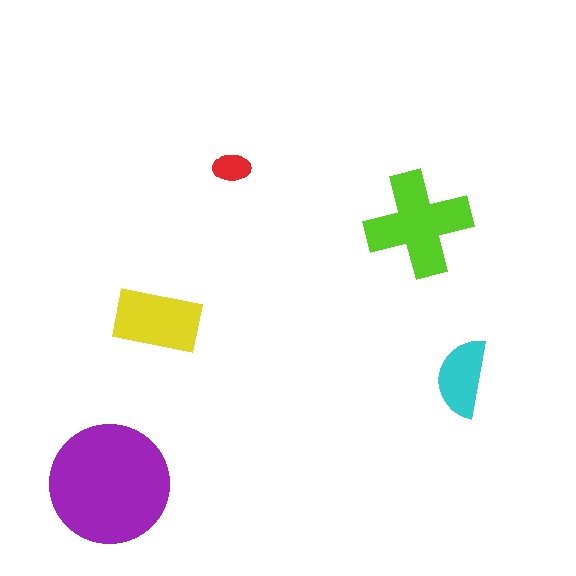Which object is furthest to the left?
The purple circle is leftmost.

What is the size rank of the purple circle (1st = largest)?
1st.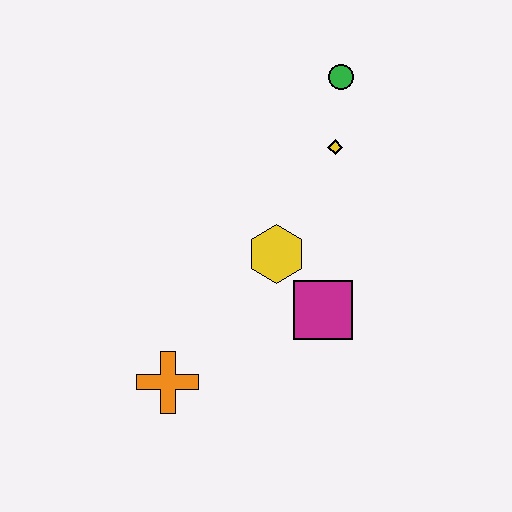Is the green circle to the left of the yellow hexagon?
No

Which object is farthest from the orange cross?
The green circle is farthest from the orange cross.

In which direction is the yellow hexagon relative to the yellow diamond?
The yellow hexagon is below the yellow diamond.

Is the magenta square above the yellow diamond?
No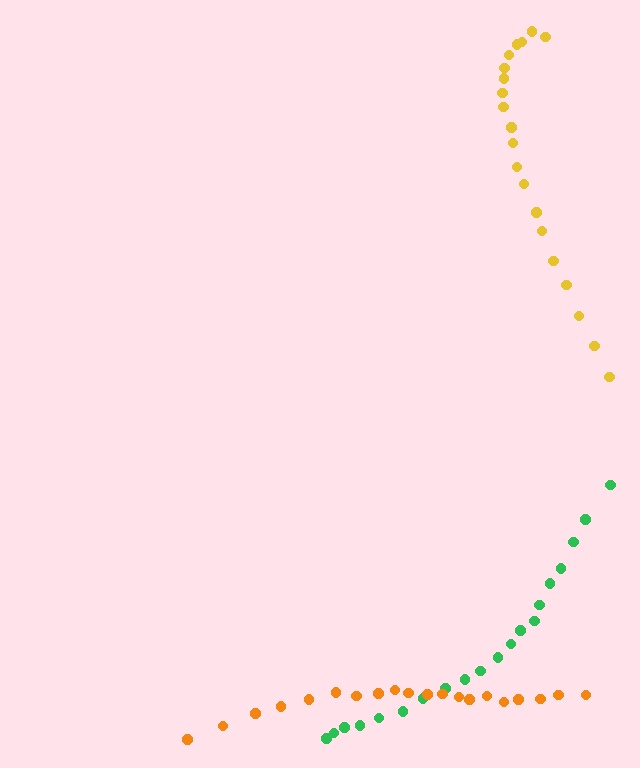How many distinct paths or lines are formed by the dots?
There are 3 distinct paths.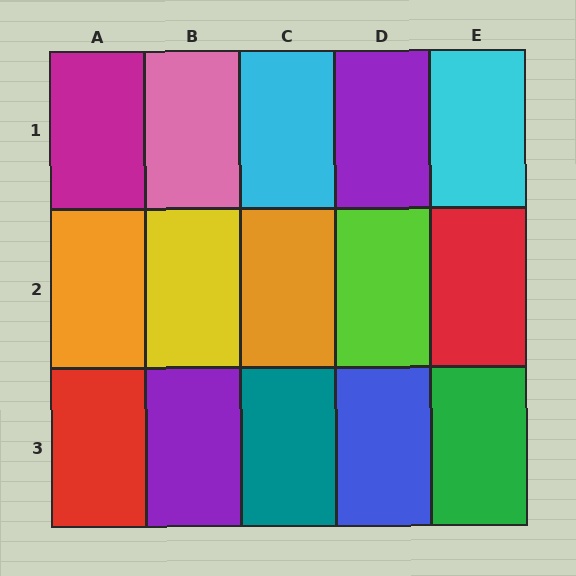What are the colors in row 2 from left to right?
Orange, yellow, orange, lime, red.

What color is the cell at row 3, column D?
Blue.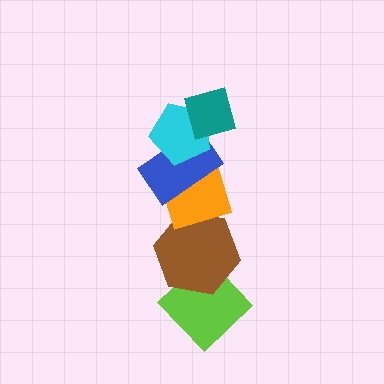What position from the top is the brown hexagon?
The brown hexagon is 5th from the top.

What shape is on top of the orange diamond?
The blue rectangle is on top of the orange diamond.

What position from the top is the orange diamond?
The orange diamond is 4th from the top.